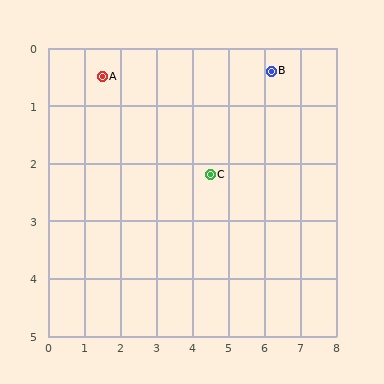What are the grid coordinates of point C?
Point C is at approximately (4.5, 2.2).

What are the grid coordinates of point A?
Point A is at approximately (1.5, 0.5).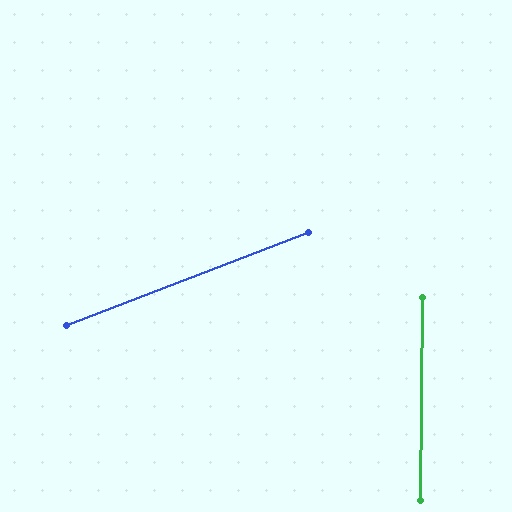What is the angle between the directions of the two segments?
Approximately 68 degrees.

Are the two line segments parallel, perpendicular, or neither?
Neither parallel nor perpendicular — they differ by about 68°.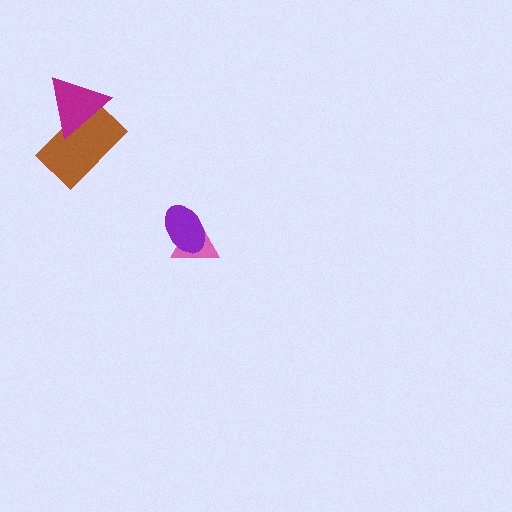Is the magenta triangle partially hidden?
No, no other shape covers it.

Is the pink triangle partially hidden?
Yes, it is partially covered by another shape.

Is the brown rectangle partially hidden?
Yes, it is partially covered by another shape.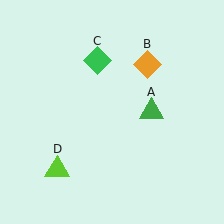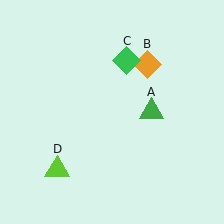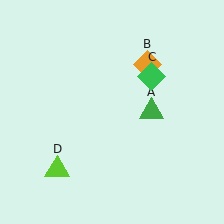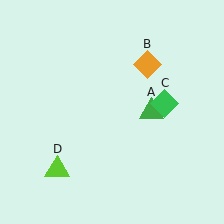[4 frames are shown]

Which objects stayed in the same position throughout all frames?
Green triangle (object A) and orange diamond (object B) and lime triangle (object D) remained stationary.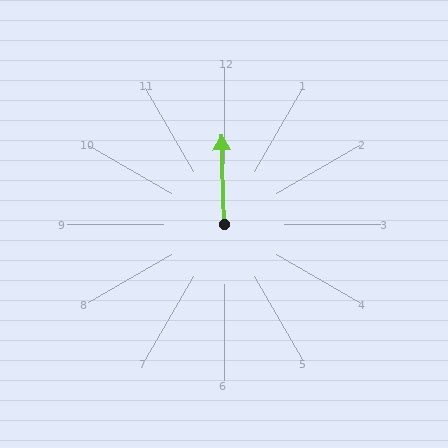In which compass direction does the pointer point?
North.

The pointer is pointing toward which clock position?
Roughly 12 o'clock.